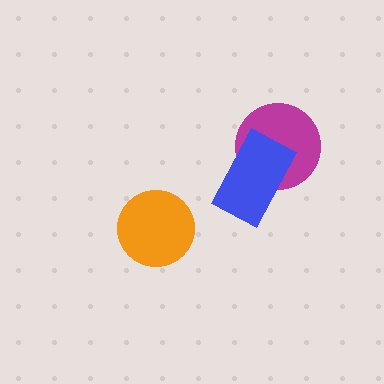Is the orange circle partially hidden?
No, no other shape covers it.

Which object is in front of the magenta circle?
The blue rectangle is in front of the magenta circle.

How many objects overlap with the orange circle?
0 objects overlap with the orange circle.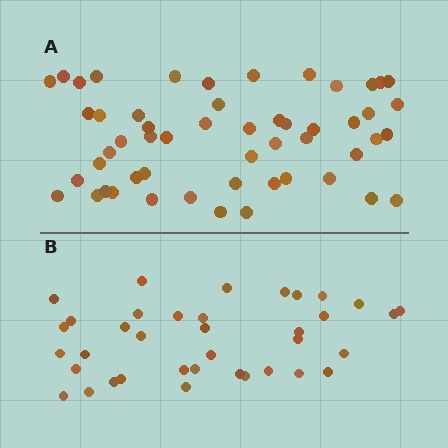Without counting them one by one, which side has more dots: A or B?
Region A (the top region) has more dots.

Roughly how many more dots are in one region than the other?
Region A has approximately 15 more dots than region B.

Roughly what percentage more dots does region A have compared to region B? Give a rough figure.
About 45% more.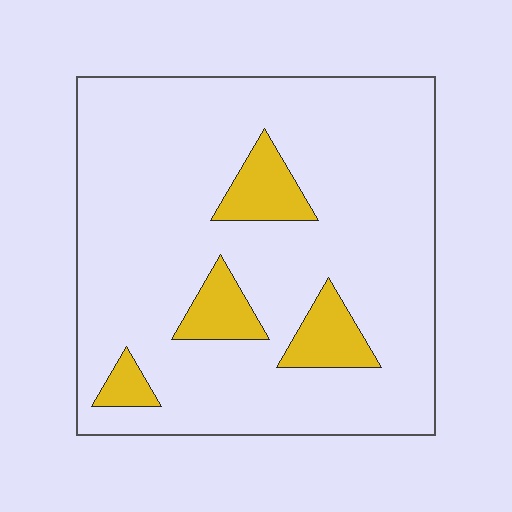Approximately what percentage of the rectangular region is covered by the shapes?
Approximately 15%.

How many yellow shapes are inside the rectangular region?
4.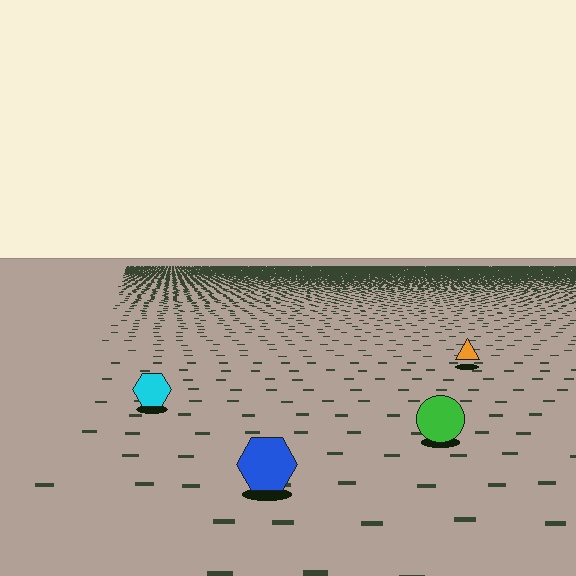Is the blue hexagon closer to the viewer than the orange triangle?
Yes. The blue hexagon is closer — you can tell from the texture gradient: the ground texture is coarser near it.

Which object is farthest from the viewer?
The orange triangle is farthest from the viewer. It appears smaller and the ground texture around it is denser.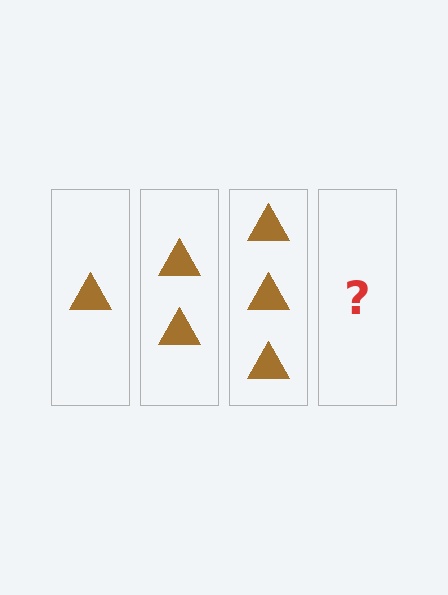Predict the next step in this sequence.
The next step is 4 triangles.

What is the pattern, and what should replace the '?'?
The pattern is that each step adds one more triangle. The '?' should be 4 triangles.